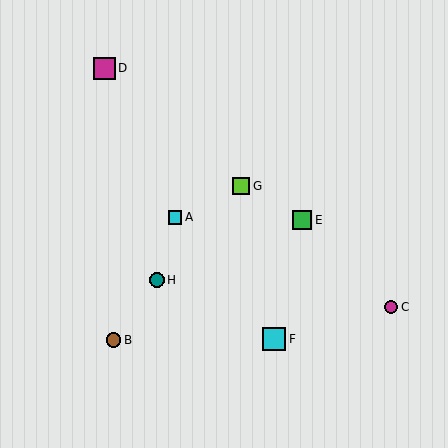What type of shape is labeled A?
Shape A is a cyan square.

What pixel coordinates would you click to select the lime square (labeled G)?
Click at (241, 186) to select the lime square G.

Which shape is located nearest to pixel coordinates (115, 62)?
The magenta square (labeled D) at (104, 68) is nearest to that location.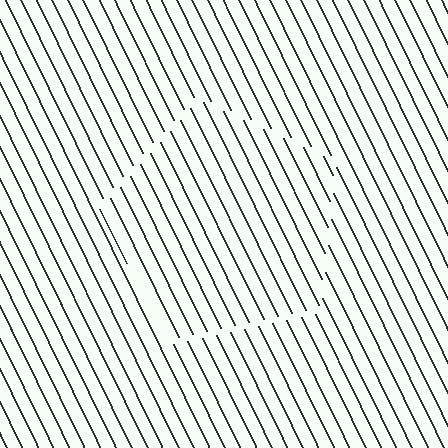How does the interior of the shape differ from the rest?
The interior of the shape contains the same grating, shifted by half a period — the contour is defined by the phase discontinuity where line-ends from the inner and outer gratings abut.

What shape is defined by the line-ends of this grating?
An illusory pentagon. The interior of the shape contains the same grating, shifted by half a period — the contour is defined by the phase discontinuity where line-ends from the inner and outer gratings abut.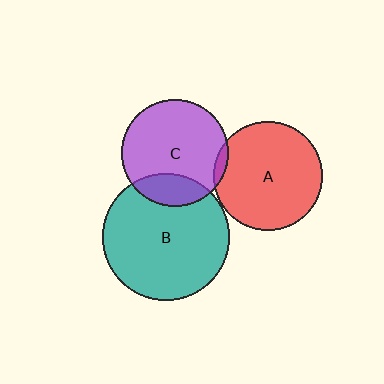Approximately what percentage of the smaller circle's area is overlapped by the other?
Approximately 5%.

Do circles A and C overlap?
Yes.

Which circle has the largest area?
Circle B (teal).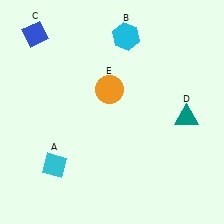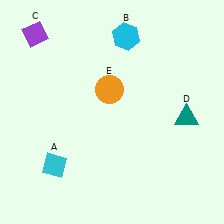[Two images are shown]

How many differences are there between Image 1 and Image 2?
There is 1 difference between the two images.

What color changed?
The diamond (C) changed from blue in Image 1 to purple in Image 2.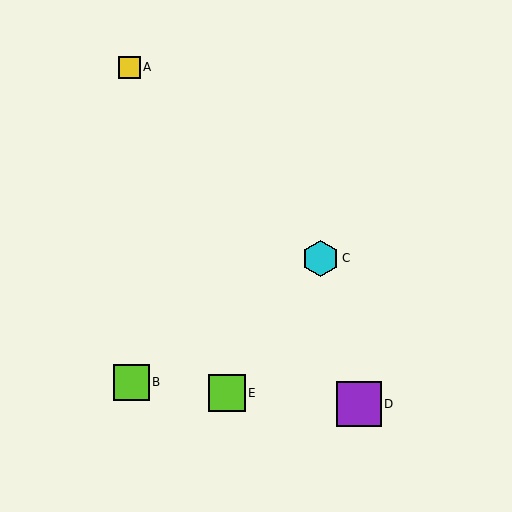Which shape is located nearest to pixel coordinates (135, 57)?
The yellow square (labeled A) at (129, 67) is nearest to that location.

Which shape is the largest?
The purple square (labeled D) is the largest.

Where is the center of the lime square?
The center of the lime square is at (132, 382).